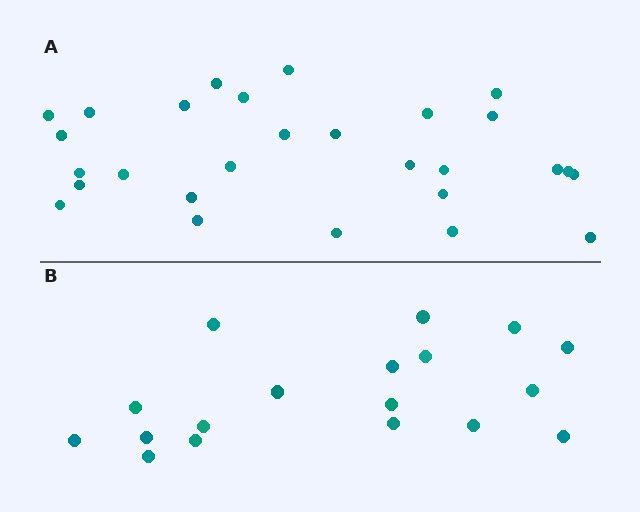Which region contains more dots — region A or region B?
Region A (the top region) has more dots.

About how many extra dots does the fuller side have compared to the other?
Region A has roughly 10 or so more dots than region B.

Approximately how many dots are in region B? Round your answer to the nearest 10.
About 20 dots. (The exact count is 18, which rounds to 20.)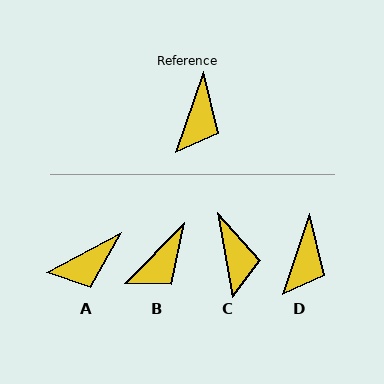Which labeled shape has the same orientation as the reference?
D.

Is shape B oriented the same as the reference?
No, it is off by about 26 degrees.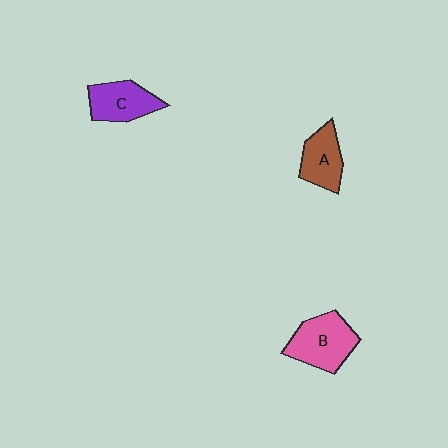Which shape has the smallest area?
Shape A (brown).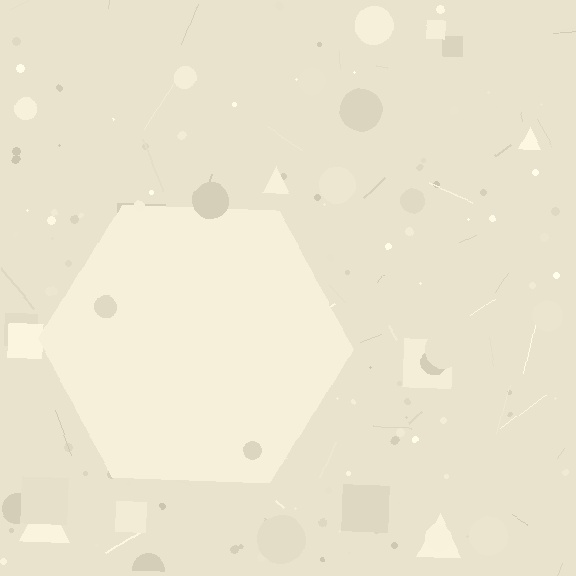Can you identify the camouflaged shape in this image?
The camouflaged shape is a hexagon.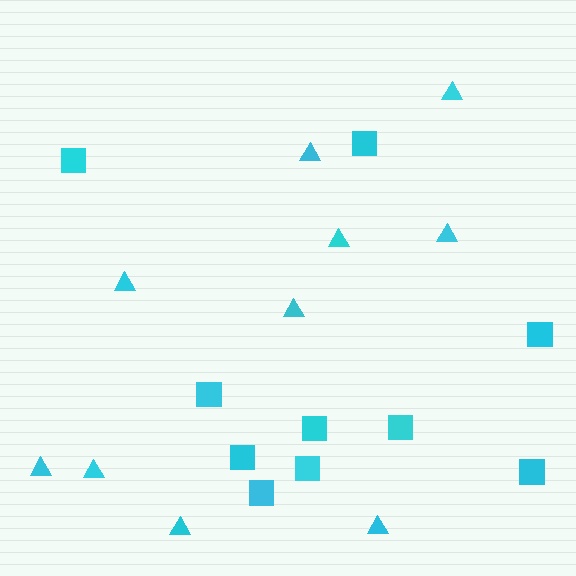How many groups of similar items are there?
There are 2 groups: one group of squares (10) and one group of triangles (10).